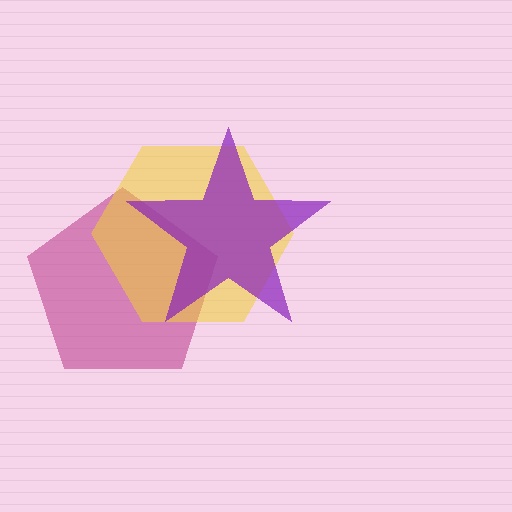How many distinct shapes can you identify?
There are 3 distinct shapes: a magenta pentagon, a yellow hexagon, a purple star.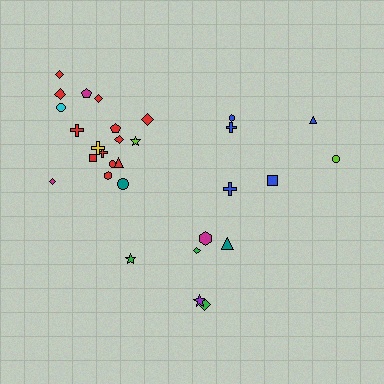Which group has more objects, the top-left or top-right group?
The top-left group.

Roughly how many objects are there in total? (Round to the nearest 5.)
Roughly 30 objects in total.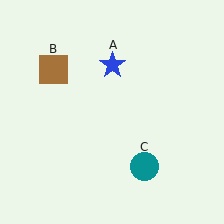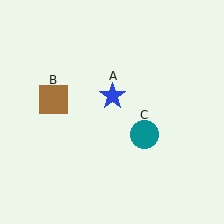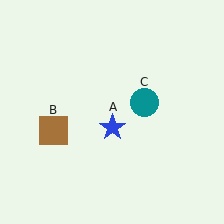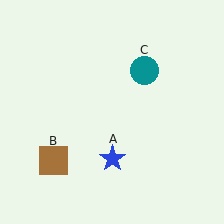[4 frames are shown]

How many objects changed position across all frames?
3 objects changed position: blue star (object A), brown square (object B), teal circle (object C).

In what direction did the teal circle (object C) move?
The teal circle (object C) moved up.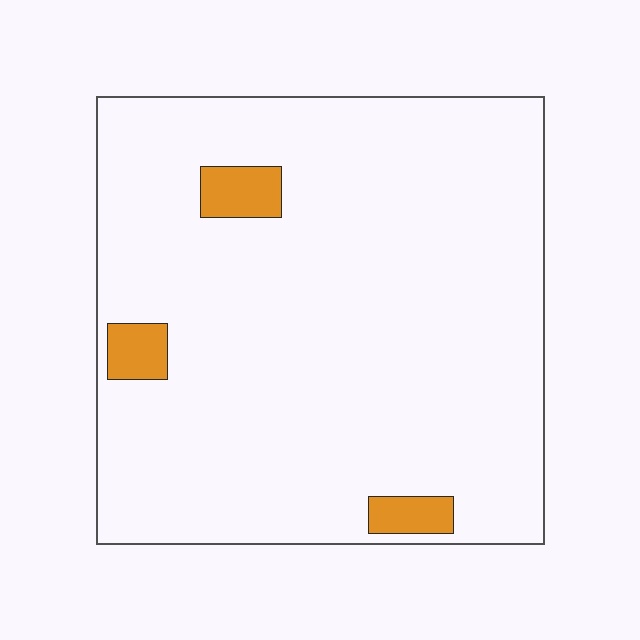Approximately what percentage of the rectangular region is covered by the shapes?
Approximately 5%.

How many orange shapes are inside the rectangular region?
3.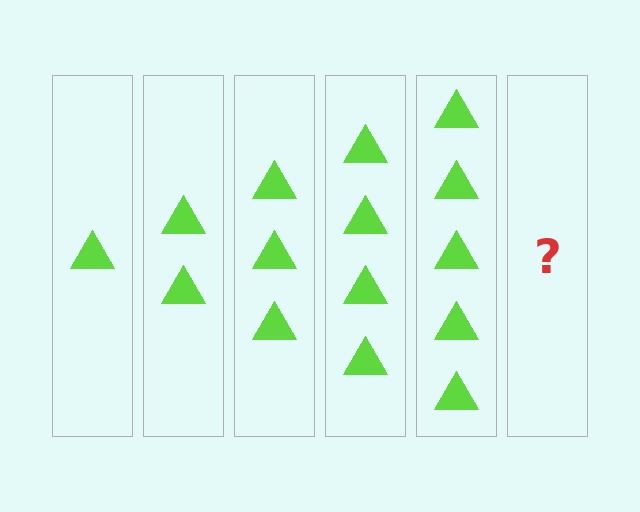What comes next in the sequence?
The next element should be 6 triangles.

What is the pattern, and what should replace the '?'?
The pattern is that each step adds one more triangle. The '?' should be 6 triangles.